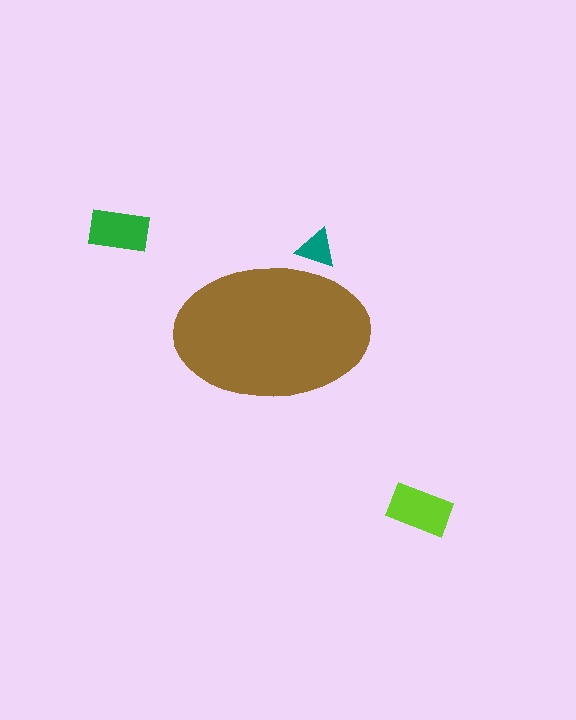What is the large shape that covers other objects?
A brown ellipse.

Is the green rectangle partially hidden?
No, the green rectangle is fully visible.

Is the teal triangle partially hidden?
Yes, the teal triangle is partially hidden behind the brown ellipse.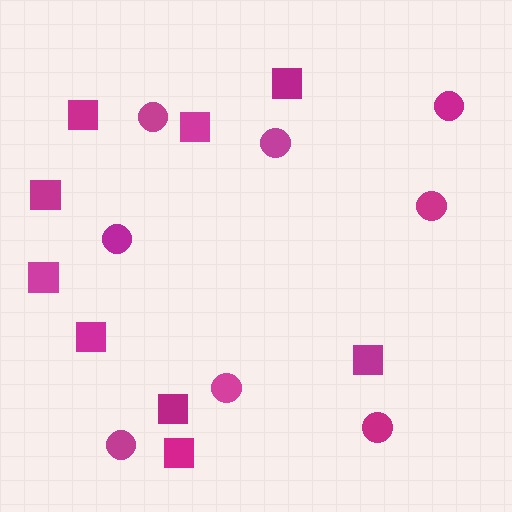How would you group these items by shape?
There are 2 groups: one group of squares (9) and one group of circles (8).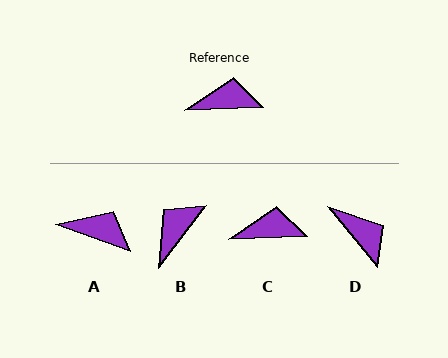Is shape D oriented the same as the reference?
No, it is off by about 53 degrees.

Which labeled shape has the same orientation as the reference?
C.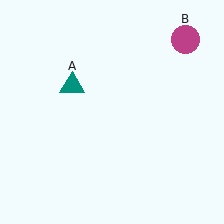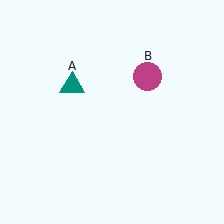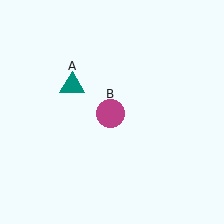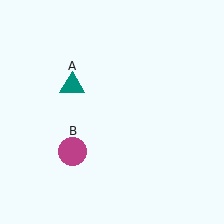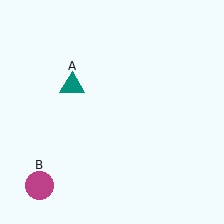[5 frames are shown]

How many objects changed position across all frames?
1 object changed position: magenta circle (object B).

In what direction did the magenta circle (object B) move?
The magenta circle (object B) moved down and to the left.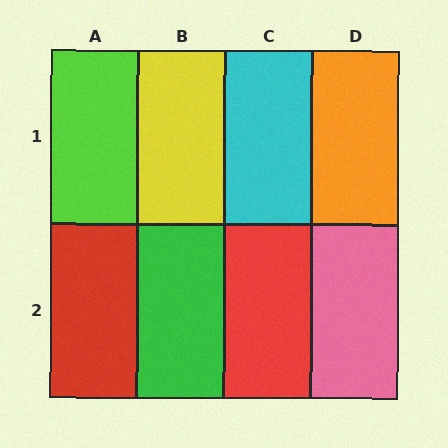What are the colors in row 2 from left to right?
Red, green, red, pink.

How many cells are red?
2 cells are red.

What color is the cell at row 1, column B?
Yellow.